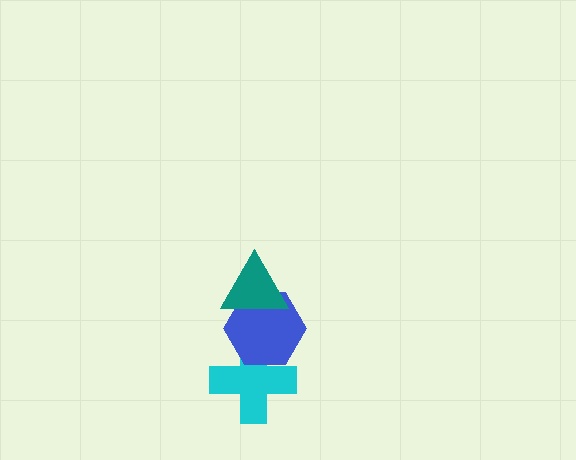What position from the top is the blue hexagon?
The blue hexagon is 2nd from the top.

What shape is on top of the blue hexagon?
The teal triangle is on top of the blue hexagon.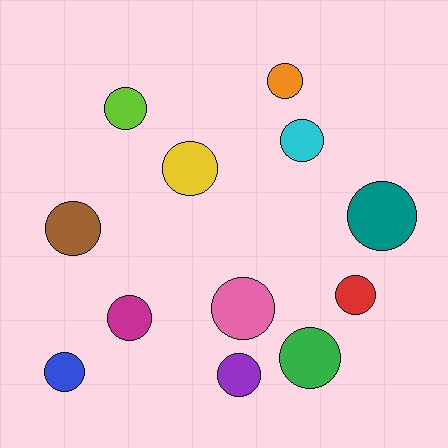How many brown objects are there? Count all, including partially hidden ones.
There is 1 brown object.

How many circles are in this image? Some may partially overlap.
There are 12 circles.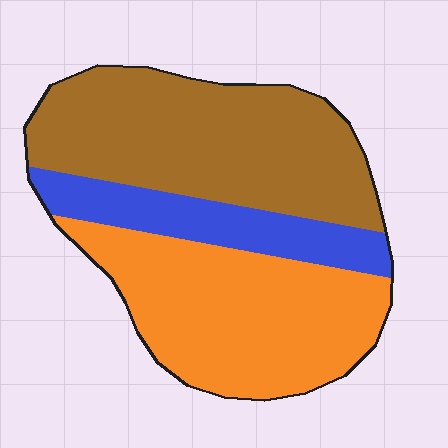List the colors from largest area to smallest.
From largest to smallest: brown, orange, blue.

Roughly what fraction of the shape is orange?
Orange takes up between a third and a half of the shape.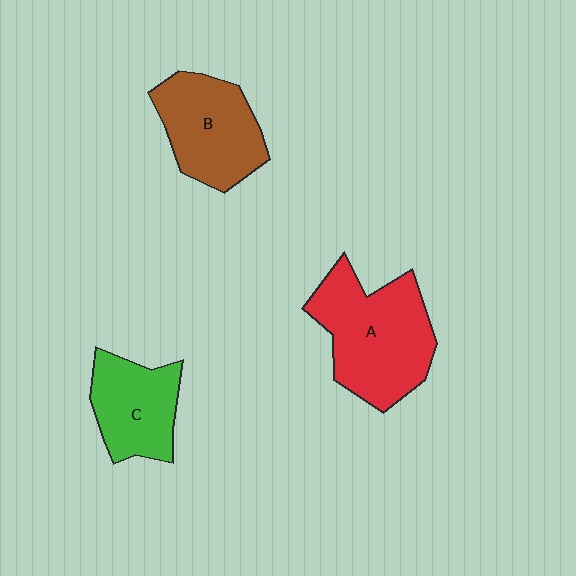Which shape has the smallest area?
Shape C (green).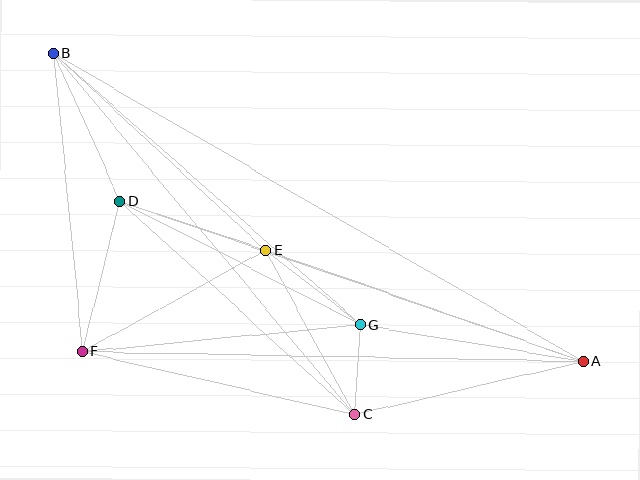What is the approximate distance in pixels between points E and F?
The distance between E and F is approximately 209 pixels.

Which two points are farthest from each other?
Points A and B are farthest from each other.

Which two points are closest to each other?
Points C and G are closest to each other.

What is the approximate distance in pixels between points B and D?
The distance between B and D is approximately 162 pixels.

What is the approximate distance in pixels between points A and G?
The distance between A and G is approximately 225 pixels.